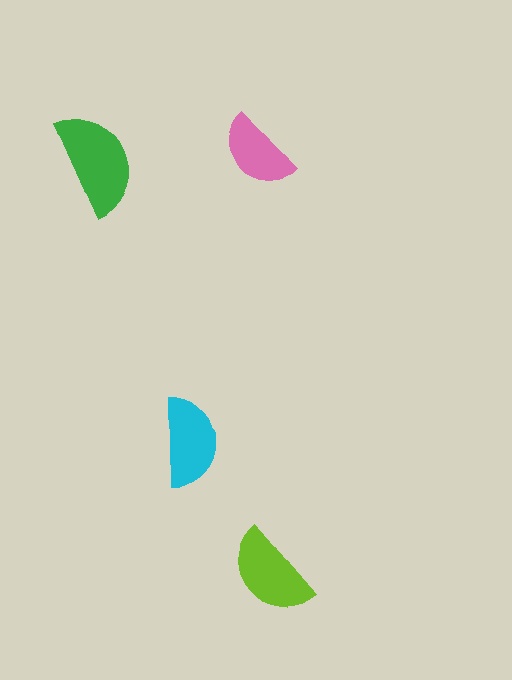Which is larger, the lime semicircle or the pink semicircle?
The lime one.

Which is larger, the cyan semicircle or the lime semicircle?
The lime one.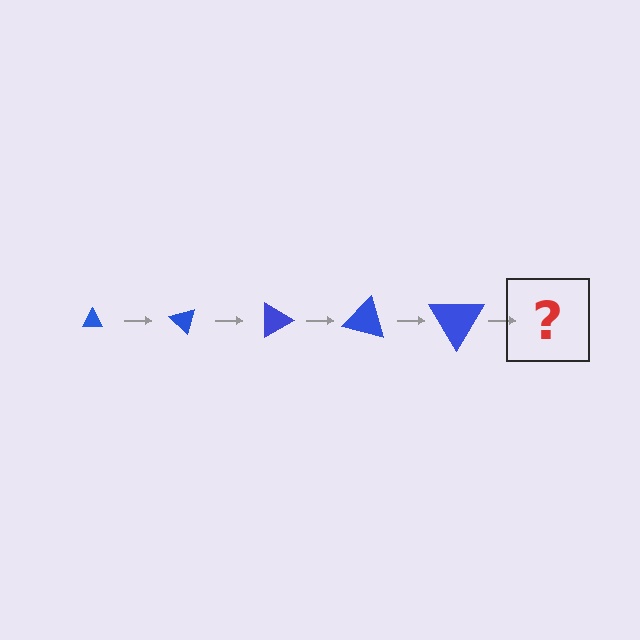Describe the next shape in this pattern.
It should be a triangle, larger than the previous one and rotated 225 degrees from the start.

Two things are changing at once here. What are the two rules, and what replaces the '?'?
The two rules are that the triangle grows larger each step and it rotates 45 degrees each step. The '?' should be a triangle, larger than the previous one and rotated 225 degrees from the start.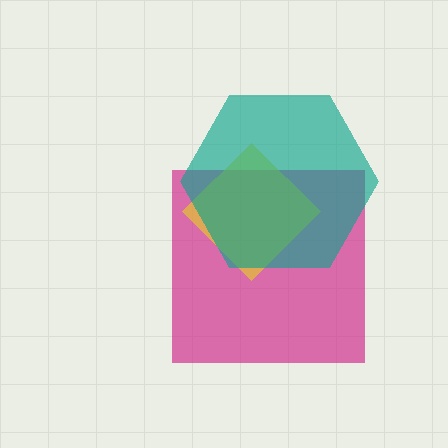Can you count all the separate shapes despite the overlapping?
Yes, there are 3 separate shapes.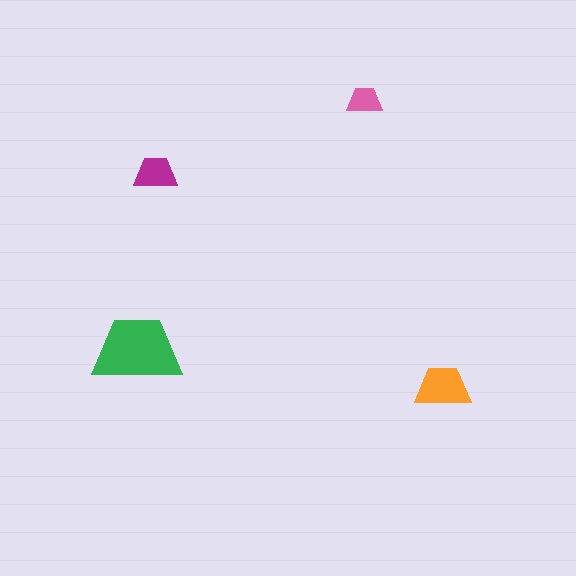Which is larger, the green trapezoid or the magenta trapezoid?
The green one.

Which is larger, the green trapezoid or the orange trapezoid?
The green one.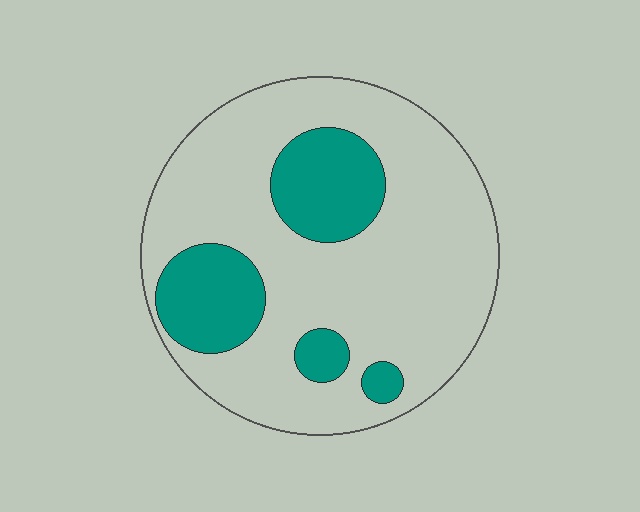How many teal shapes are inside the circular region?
4.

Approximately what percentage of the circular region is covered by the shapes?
Approximately 25%.